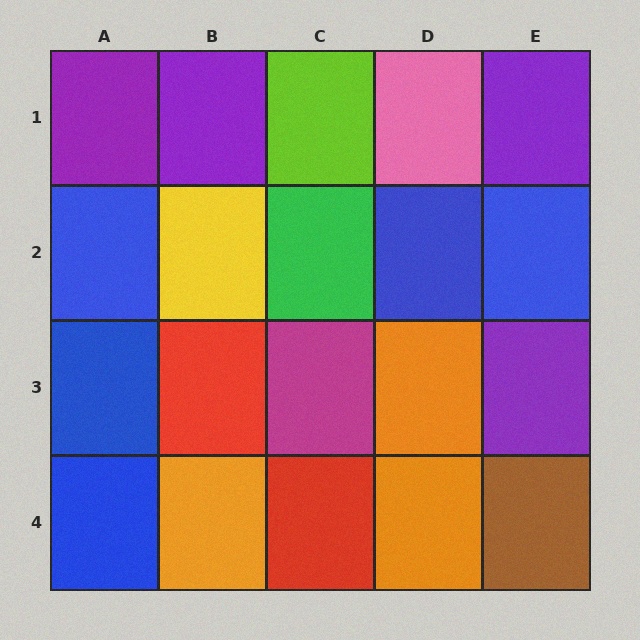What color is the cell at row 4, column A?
Blue.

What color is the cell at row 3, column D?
Orange.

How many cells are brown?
1 cell is brown.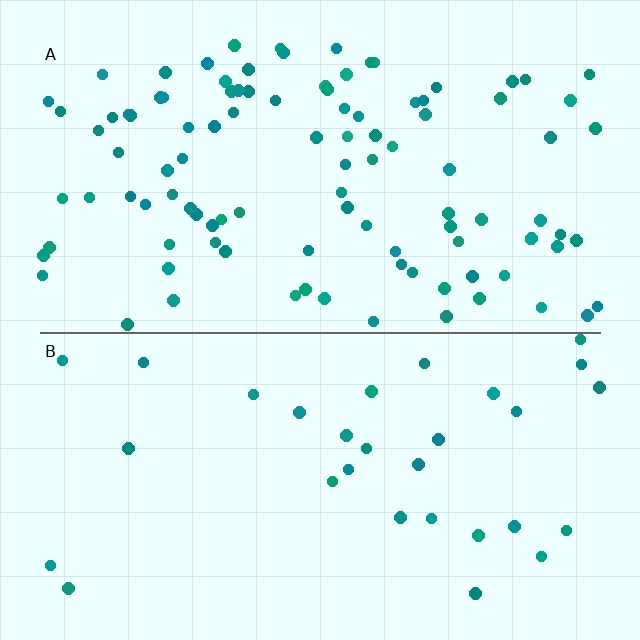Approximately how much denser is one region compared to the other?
Approximately 3.4× — region A over region B.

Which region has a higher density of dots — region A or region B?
A (the top).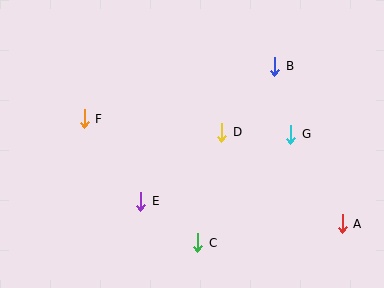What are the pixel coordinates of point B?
Point B is at (275, 66).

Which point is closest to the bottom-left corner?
Point E is closest to the bottom-left corner.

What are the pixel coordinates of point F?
Point F is at (84, 119).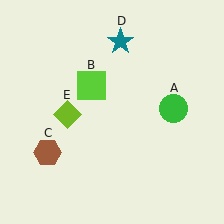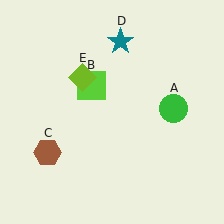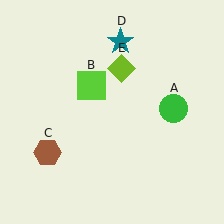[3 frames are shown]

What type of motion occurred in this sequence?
The lime diamond (object E) rotated clockwise around the center of the scene.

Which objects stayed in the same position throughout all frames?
Green circle (object A) and lime square (object B) and brown hexagon (object C) and teal star (object D) remained stationary.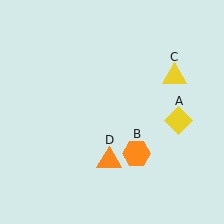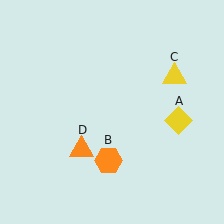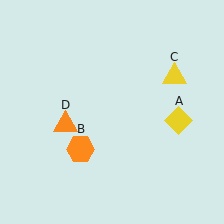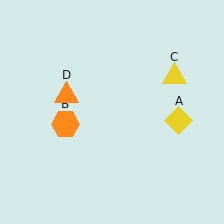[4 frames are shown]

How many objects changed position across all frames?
2 objects changed position: orange hexagon (object B), orange triangle (object D).